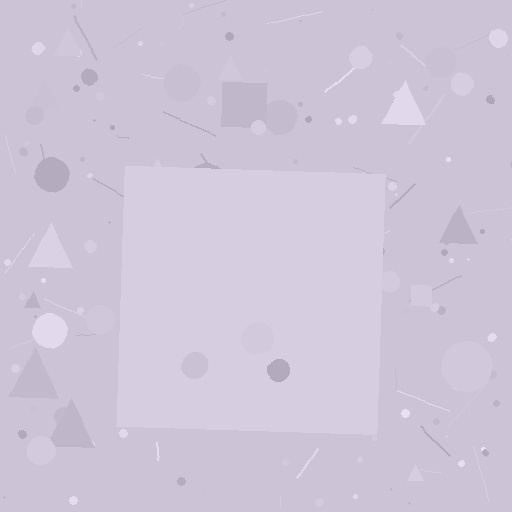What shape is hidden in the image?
A square is hidden in the image.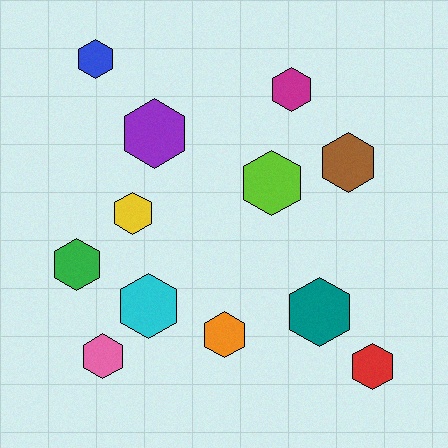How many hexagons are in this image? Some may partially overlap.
There are 12 hexagons.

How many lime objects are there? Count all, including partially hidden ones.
There is 1 lime object.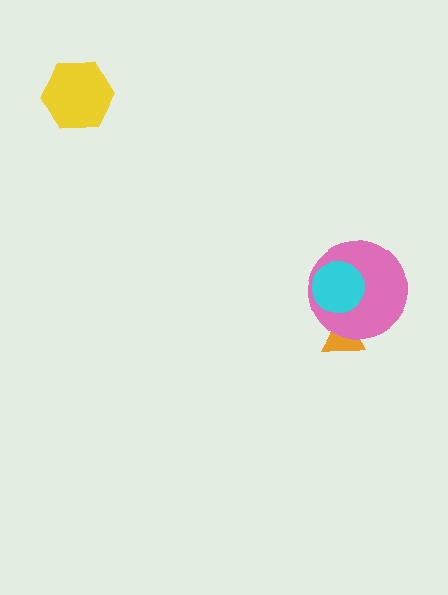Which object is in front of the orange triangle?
The pink circle is in front of the orange triangle.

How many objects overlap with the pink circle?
2 objects overlap with the pink circle.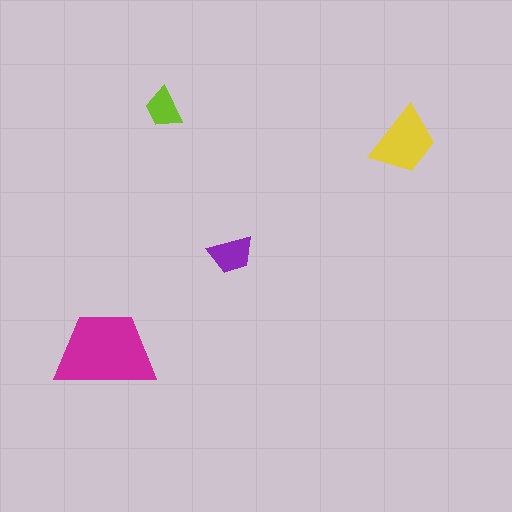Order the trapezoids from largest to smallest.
the magenta one, the yellow one, the purple one, the lime one.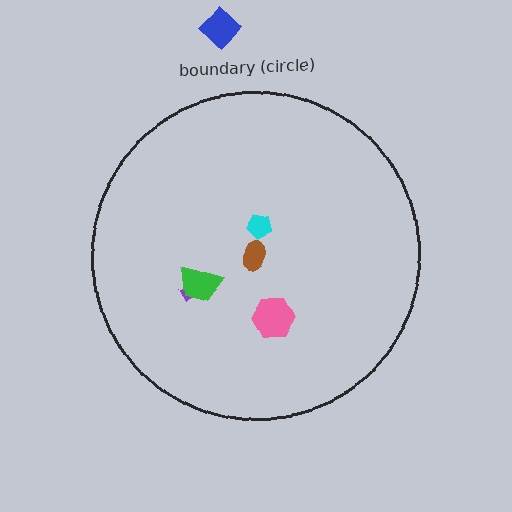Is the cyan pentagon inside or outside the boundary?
Inside.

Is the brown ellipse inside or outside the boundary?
Inside.